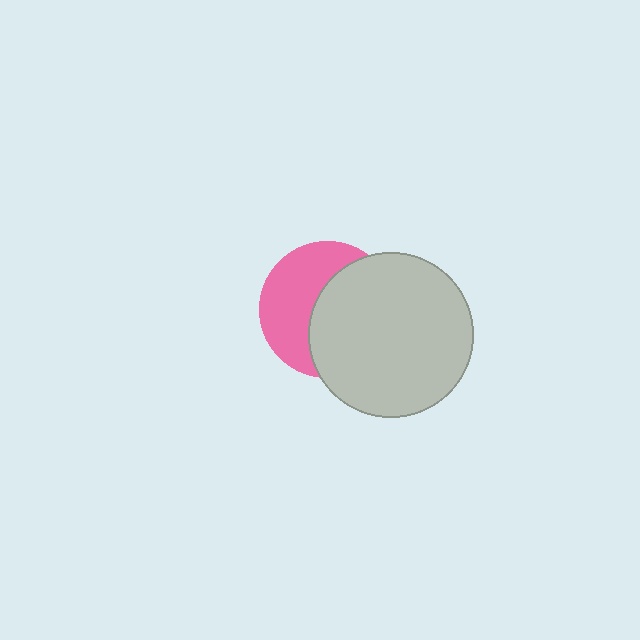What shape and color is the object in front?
The object in front is a light gray circle.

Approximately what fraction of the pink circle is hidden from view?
Roughly 54% of the pink circle is hidden behind the light gray circle.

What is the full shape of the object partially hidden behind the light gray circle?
The partially hidden object is a pink circle.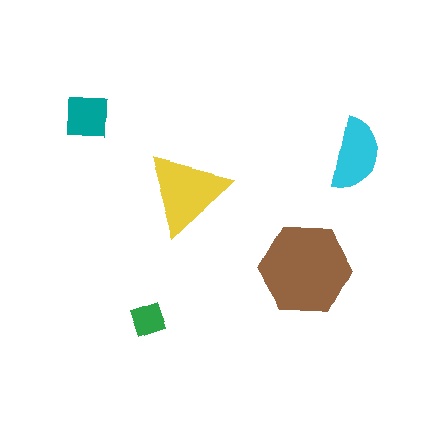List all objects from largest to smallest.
The brown hexagon, the yellow triangle, the cyan semicircle, the teal square, the green square.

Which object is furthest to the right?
The cyan semicircle is rightmost.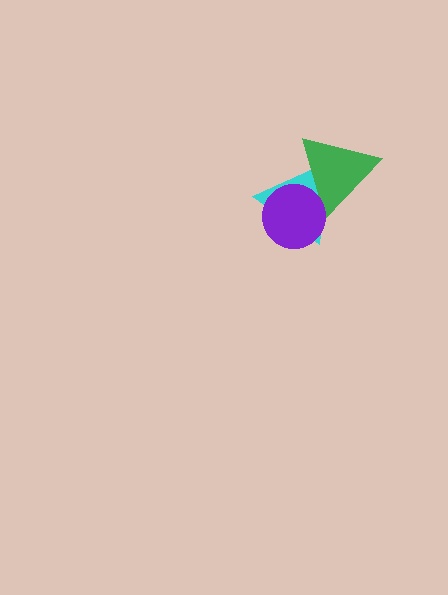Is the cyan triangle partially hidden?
Yes, it is partially covered by another shape.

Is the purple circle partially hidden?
No, no other shape covers it.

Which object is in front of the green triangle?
The purple circle is in front of the green triangle.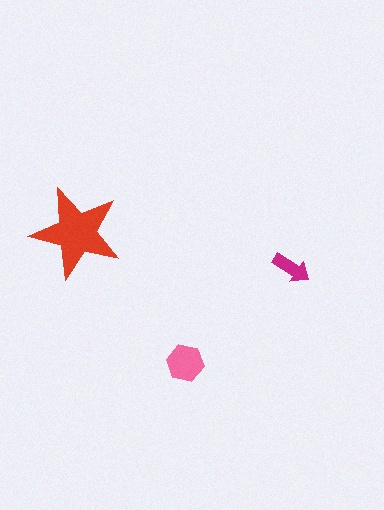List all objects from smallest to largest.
The magenta arrow, the pink hexagon, the red star.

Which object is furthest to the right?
The magenta arrow is rightmost.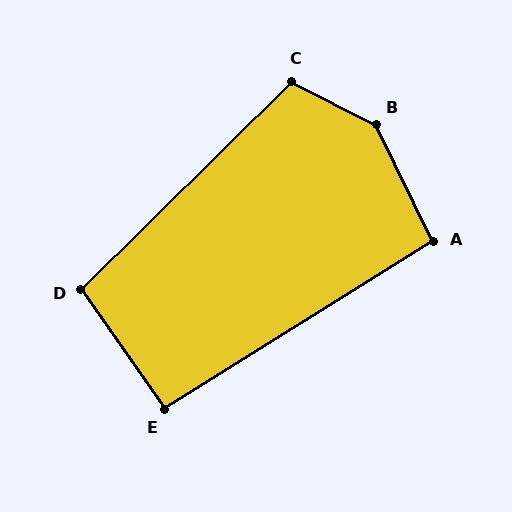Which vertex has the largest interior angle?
B, at approximately 143 degrees.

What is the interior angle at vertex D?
Approximately 100 degrees (obtuse).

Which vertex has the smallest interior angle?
E, at approximately 93 degrees.